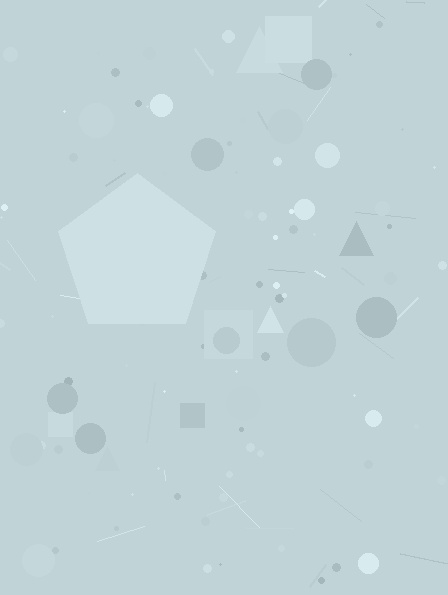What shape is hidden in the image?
A pentagon is hidden in the image.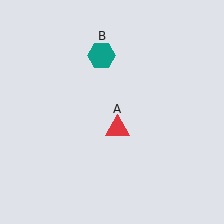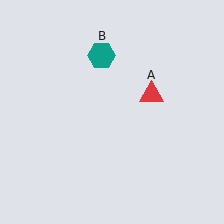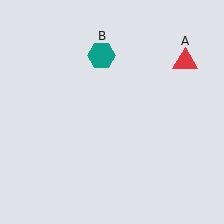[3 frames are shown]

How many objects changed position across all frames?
1 object changed position: red triangle (object A).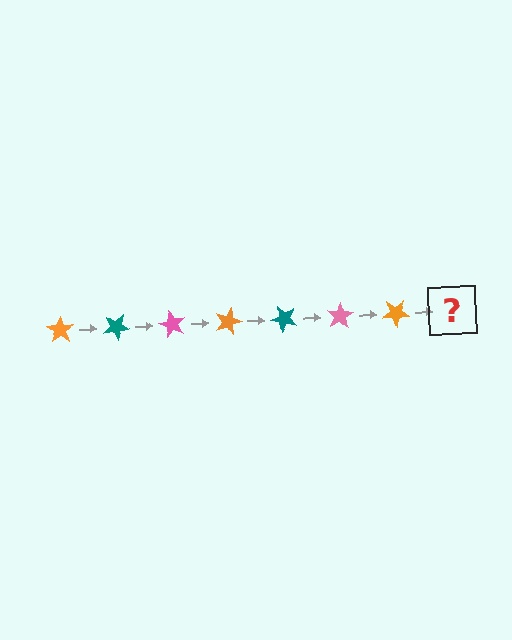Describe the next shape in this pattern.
It should be a teal star, rotated 210 degrees from the start.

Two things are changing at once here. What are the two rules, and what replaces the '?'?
The two rules are that it rotates 30 degrees each step and the color cycles through orange, teal, and pink. The '?' should be a teal star, rotated 210 degrees from the start.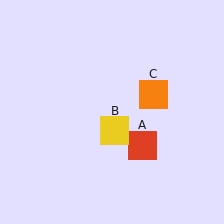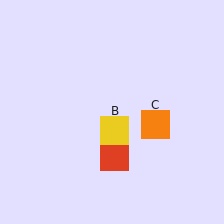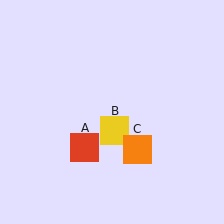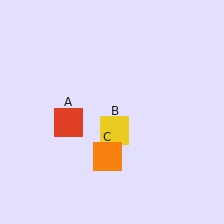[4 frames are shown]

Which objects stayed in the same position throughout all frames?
Yellow square (object B) remained stationary.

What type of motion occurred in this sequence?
The red square (object A), orange square (object C) rotated clockwise around the center of the scene.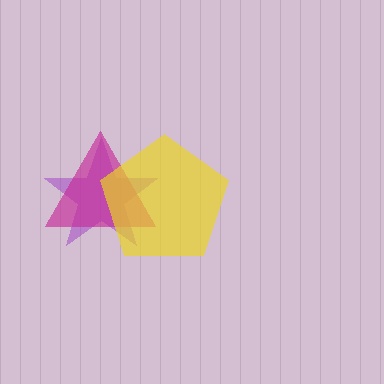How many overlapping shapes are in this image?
There are 3 overlapping shapes in the image.